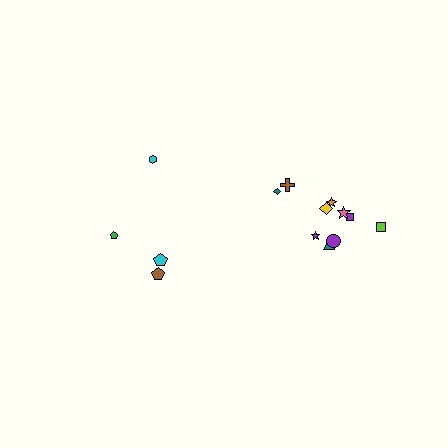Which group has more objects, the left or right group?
The right group.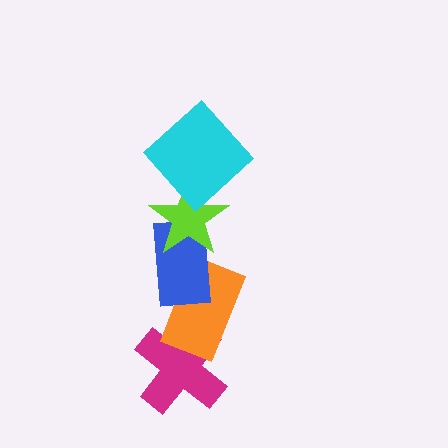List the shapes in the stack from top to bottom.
From top to bottom: the cyan diamond, the lime star, the blue rectangle, the orange rectangle, the magenta cross.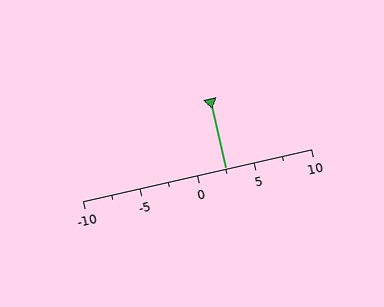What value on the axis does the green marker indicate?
The marker indicates approximately 2.5.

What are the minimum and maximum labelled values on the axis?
The axis runs from -10 to 10.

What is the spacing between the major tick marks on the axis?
The major ticks are spaced 5 apart.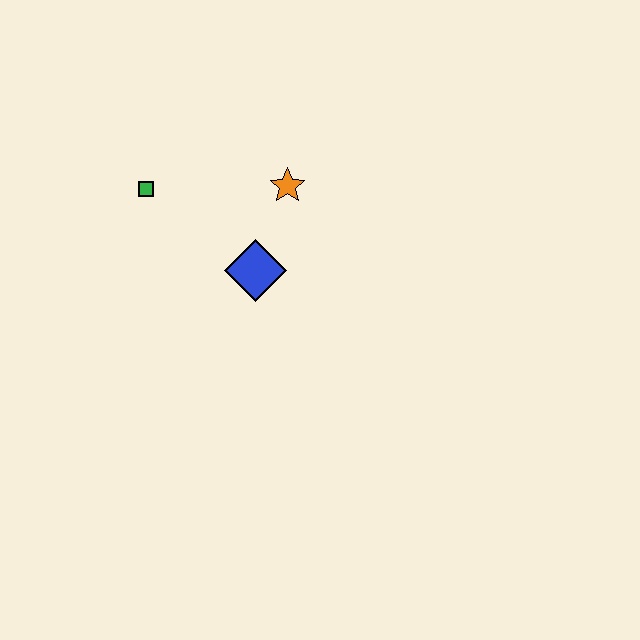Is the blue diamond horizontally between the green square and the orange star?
Yes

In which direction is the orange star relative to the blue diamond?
The orange star is above the blue diamond.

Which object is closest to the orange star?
The blue diamond is closest to the orange star.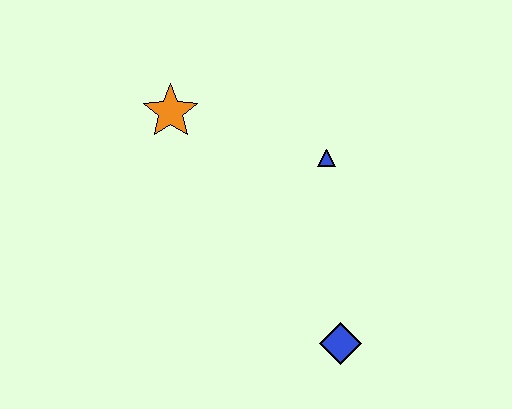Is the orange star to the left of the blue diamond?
Yes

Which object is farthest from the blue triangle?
The blue diamond is farthest from the blue triangle.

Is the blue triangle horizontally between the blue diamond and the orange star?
Yes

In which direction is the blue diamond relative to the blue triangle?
The blue diamond is below the blue triangle.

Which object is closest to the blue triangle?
The orange star is closest to the blue triangle.